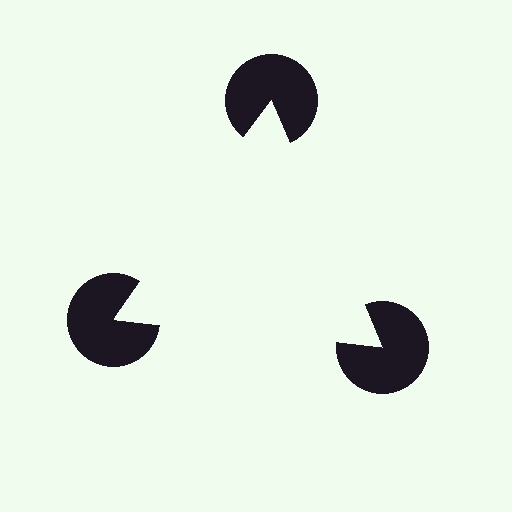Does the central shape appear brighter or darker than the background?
It typically appears slightly brighter than the background, even though no actual brightness change is drawn.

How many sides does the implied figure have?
3 sides.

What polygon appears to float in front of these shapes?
An illusory triangle — its edges are inferred from the aligned wedge cuts in the pac-man discs, not physically drawn.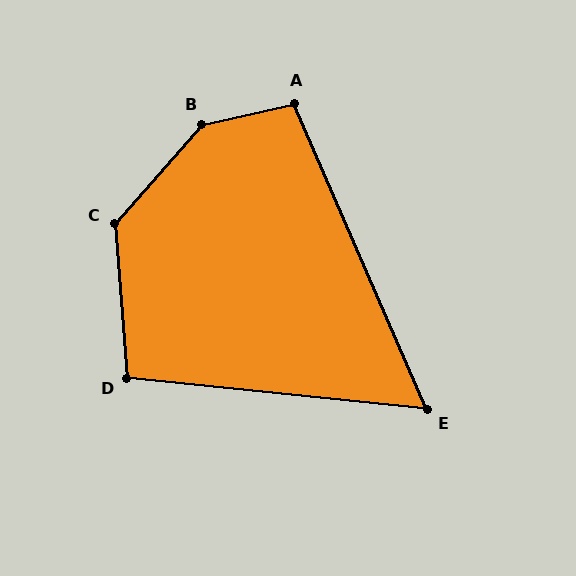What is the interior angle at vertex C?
Approximately 134 degrees (obtuse).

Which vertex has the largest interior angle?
B, at approximately 144 degrees.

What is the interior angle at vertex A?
Approximately 100 degrees (obtuse).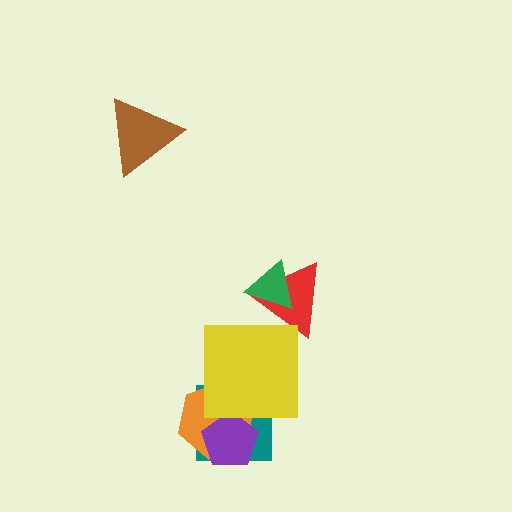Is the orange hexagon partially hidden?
Yes, it is partially covered by another shape.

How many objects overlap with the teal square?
3 objects overlap with the teal square.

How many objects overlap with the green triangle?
1 object overlaps with the green triangle.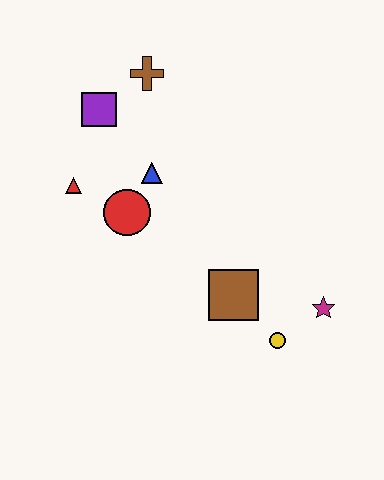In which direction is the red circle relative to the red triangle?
The red circle is to the right of the red triangle.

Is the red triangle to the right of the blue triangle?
No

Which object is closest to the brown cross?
The purple square is closest to the brown cross.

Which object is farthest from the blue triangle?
The magenta star is farthest from the blue triangle.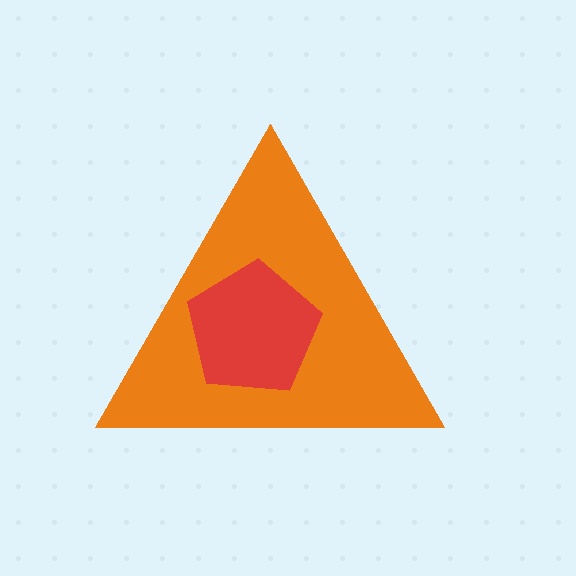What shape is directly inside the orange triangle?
The red pentagon.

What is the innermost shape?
The red pentagon.